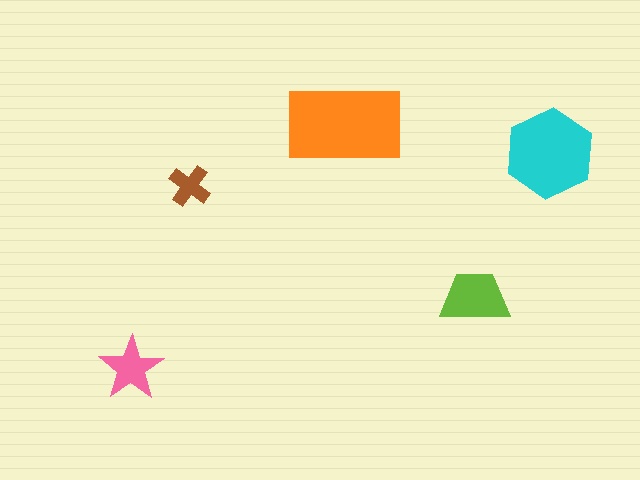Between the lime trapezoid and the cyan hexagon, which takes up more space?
The cyan hexagon.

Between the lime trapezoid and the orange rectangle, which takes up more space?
The orange rectangle.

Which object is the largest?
The orange rectangle.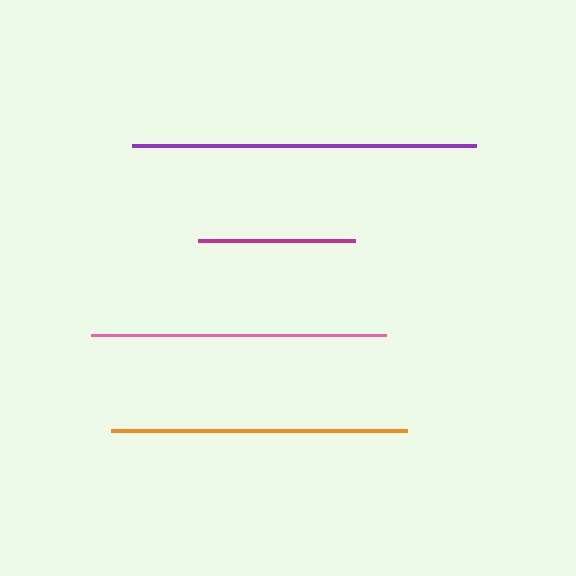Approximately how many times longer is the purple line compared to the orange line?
The purple line is approximately 1.2 times the length of the orange line.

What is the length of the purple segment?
The purple segment is approximately 344 pixels long.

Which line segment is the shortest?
The magenta line is the shortest at approximately 157 pixels.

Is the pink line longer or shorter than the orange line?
The orange line is longer than the pink line.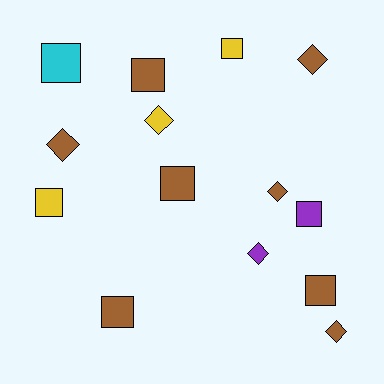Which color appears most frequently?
Brown, with 8 objects.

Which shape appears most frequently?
Square, with 8 objects.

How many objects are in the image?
There are 14 objects.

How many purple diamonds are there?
There is 1 purple diamond.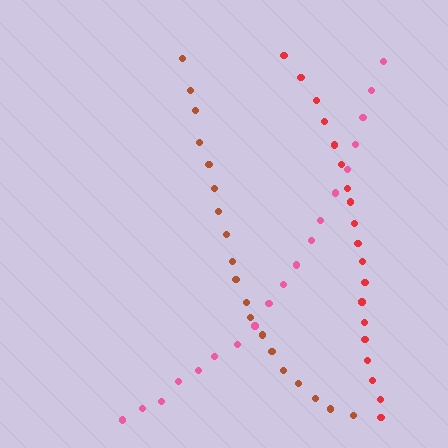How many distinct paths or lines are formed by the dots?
There are 3 distinct paths.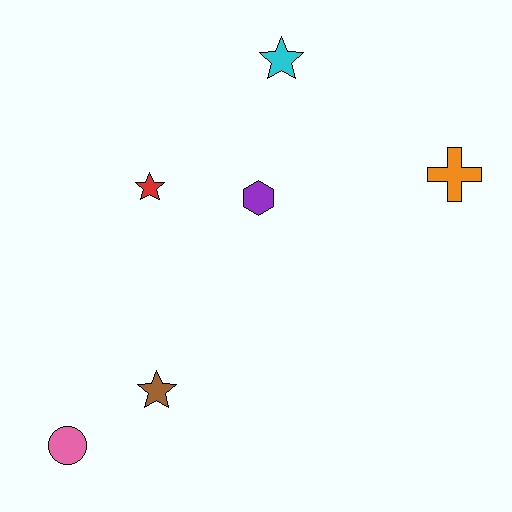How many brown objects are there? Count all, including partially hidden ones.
There is 1 brown object.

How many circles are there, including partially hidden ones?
There is 1 circle.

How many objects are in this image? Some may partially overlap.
There are 6 objects.